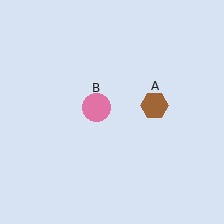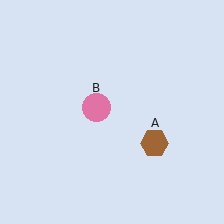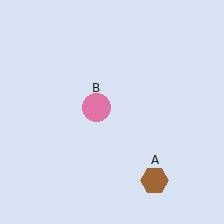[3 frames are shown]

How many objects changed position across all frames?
1 object changed position: brown hexagon (object A).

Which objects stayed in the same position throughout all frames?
Pink circle (object B) remained stationary.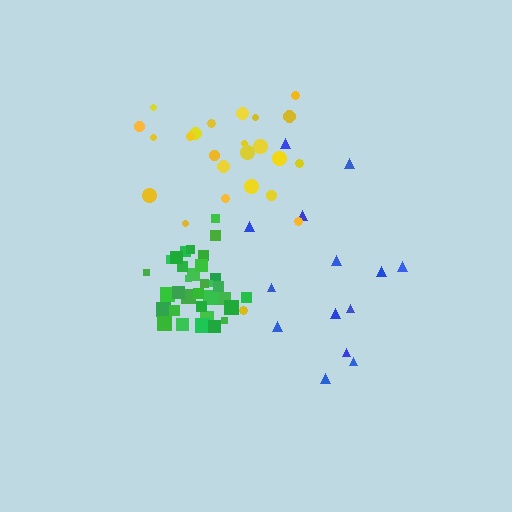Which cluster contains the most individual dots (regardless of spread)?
Green (35).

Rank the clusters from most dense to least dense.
green, yellow, blue.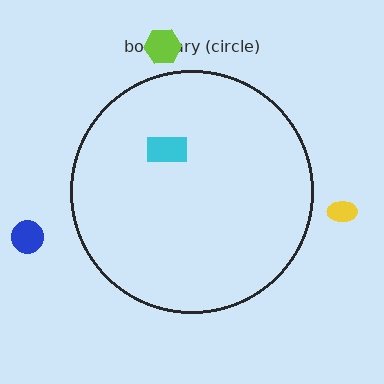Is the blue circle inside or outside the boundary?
Outside.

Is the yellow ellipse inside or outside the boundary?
Outside.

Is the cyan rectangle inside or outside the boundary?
Inside.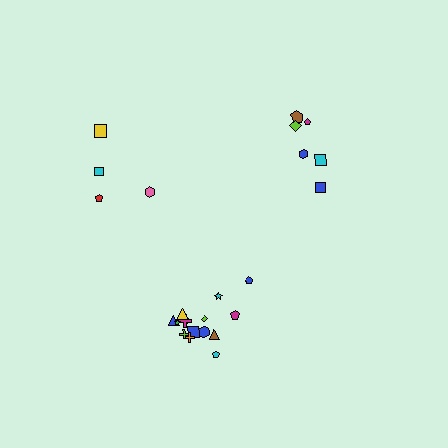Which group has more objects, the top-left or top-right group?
The top-right group.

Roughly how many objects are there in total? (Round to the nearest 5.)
Roughly 25 objects in total.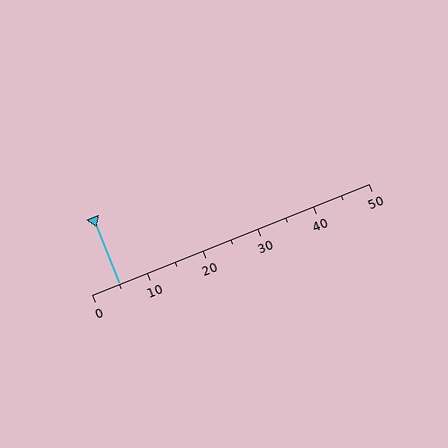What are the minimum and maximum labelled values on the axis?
The axis runs from 0 to 50.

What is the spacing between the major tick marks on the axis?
The major ticks are spaced 10 apart.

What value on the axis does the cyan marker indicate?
The marker indicates approximately 5.